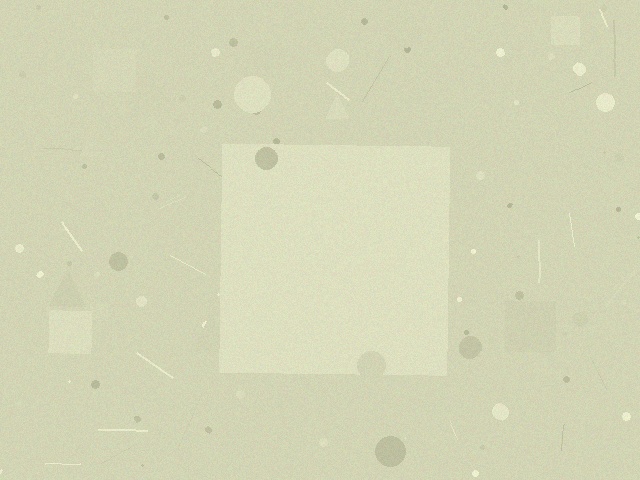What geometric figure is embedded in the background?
A square is embedded in the background.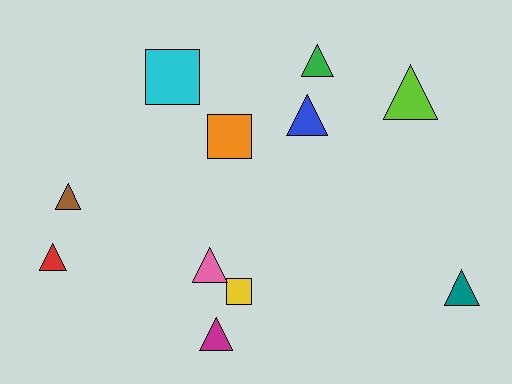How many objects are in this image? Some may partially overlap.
There are 11 objects.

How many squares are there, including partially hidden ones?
There are 3 squares.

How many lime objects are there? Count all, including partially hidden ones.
There is 1 lime object.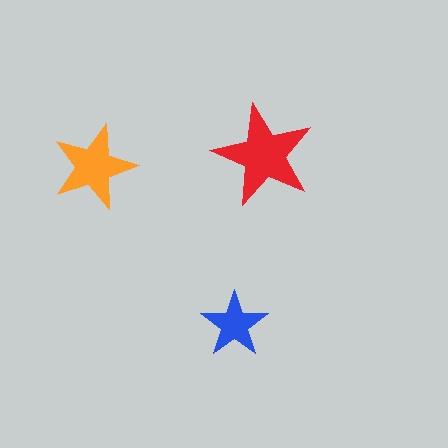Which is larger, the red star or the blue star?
The red one.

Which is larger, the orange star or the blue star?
The orange one.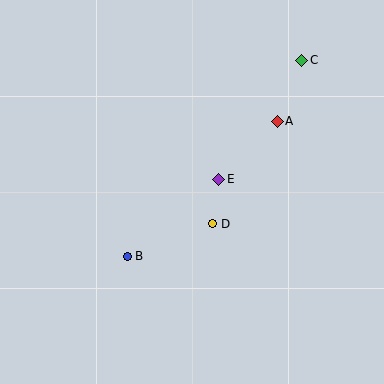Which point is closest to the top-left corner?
Point E is closest to the top-left corner.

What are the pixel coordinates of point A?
Point A is at (277, 121).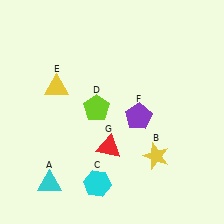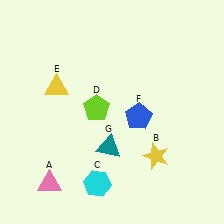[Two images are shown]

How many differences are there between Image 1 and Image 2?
There are 3 differences between the two images.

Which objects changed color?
A changed from cyan to pink. F changed from purple to blue. G changed from red to teal.